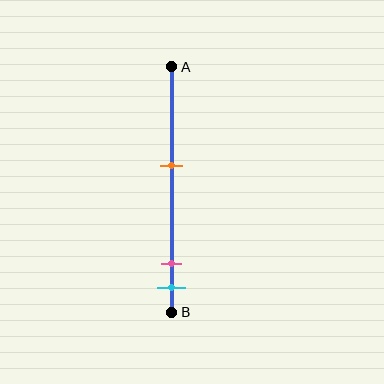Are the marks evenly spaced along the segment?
No, the marks are not evenly spaced.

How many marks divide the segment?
There are 3 marks dividing the segment.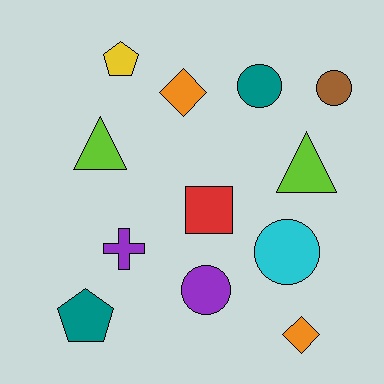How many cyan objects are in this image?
There is 1 cyan object.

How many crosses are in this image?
There is 1 cross.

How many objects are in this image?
There are 12 objects.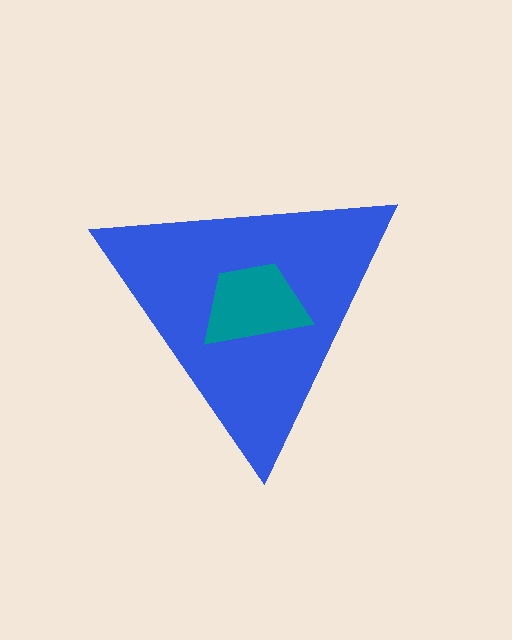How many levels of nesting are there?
2.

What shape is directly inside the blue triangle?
The teal trapezoid.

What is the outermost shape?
The blue triangle.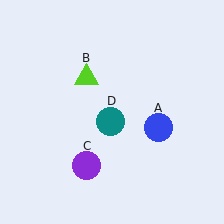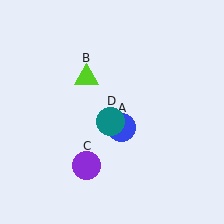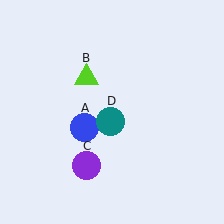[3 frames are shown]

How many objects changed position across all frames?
1 object changed position: blue circle (object A).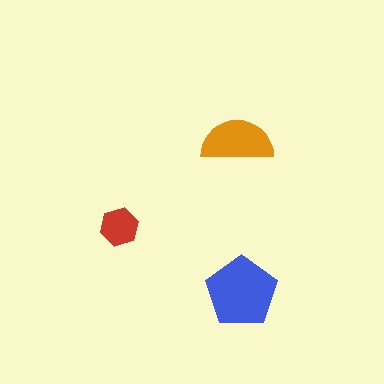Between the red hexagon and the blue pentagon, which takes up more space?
The blue pentagon.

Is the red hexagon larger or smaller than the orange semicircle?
Smaller.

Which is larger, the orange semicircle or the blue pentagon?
The blue pentagon.